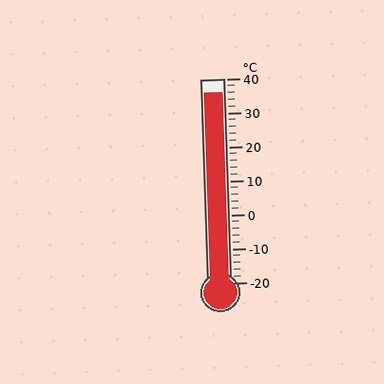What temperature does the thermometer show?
The thermometer shows approximately 36°C.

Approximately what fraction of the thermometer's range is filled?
The thermometer is filled to approximately 95% of its range.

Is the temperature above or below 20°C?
The temperature is above 20°C.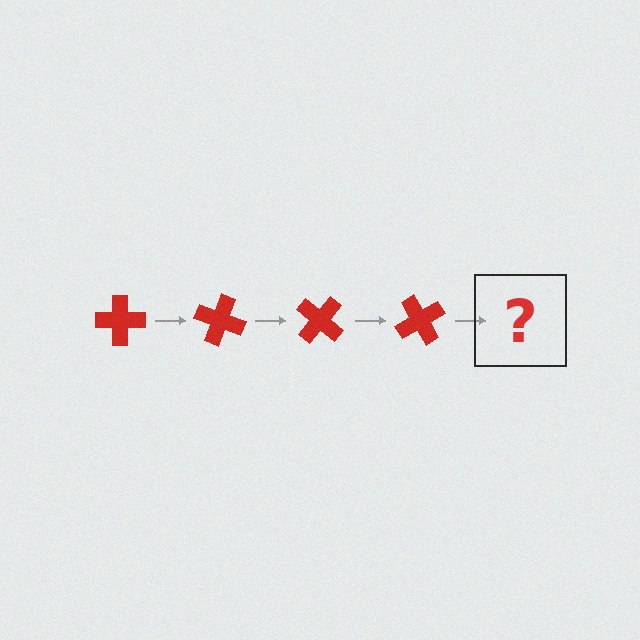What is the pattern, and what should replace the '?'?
The pattern is that the cross rotates 20 degrees each step. The '?' should be a red cross rotated 80 degrees.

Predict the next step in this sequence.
The next step is a red cross rotated 80 degrees.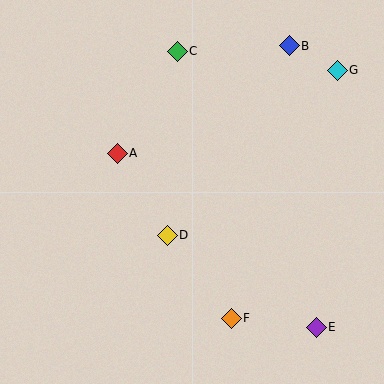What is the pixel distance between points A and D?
The distance between A and D is 96 pixels.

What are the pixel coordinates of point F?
Point F is at (231, 318).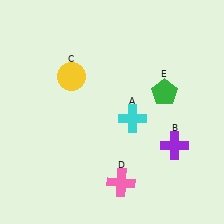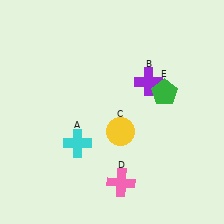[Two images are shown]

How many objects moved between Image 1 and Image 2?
3 objects moved between the two images.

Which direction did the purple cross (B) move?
The purple cross (B) moved up.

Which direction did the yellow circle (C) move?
The yellow circle (C) moved down.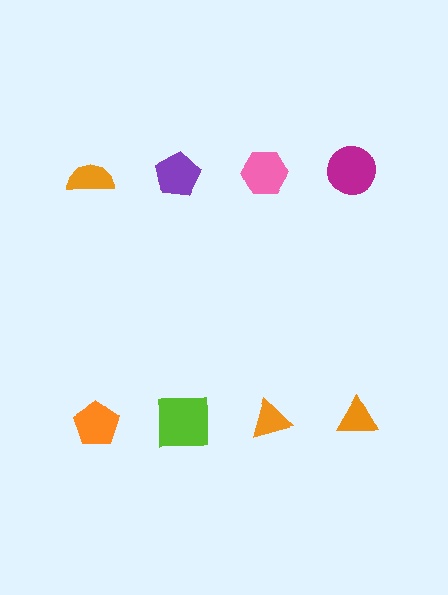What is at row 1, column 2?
A purple pentagon.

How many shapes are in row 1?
4 shapes.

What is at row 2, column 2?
A lime square.